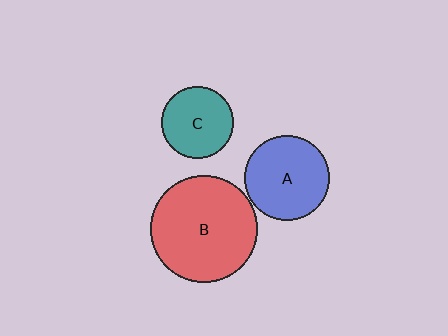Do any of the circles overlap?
No, none of the circles overlap.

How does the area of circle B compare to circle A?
Approximately 1.6 times.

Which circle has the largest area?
Circle B (red).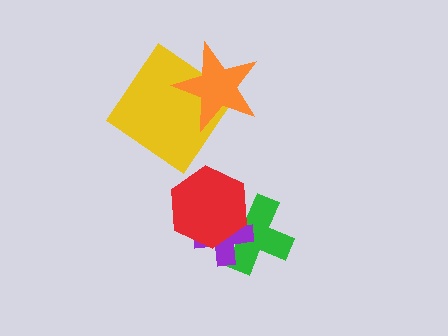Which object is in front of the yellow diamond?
The orange star is in front of the yellow diamond.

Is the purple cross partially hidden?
Yes, it is partially covered by another shape.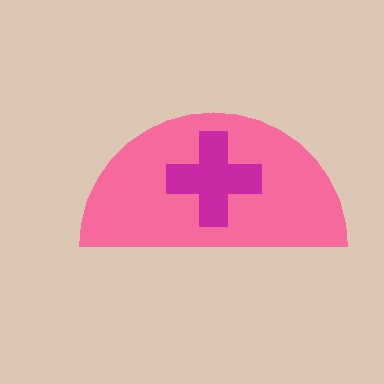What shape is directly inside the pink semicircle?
The magenta cross.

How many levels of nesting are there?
2.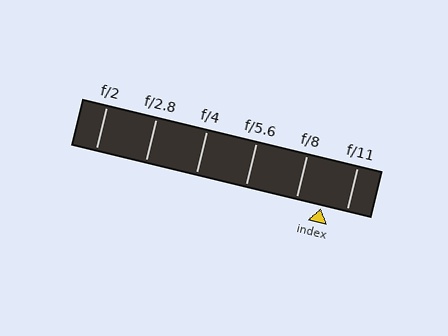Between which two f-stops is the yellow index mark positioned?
The index mark is between f/8 and f/11.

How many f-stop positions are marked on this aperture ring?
There are 6 f-stop positions marked.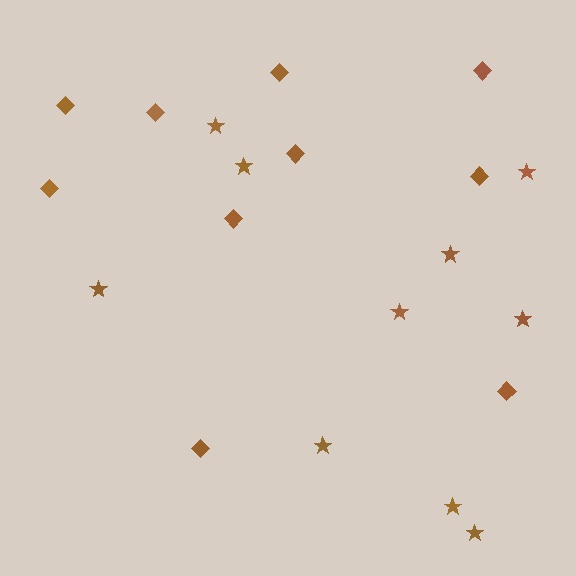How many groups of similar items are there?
There are 2 groups: one group of stars (10) and one group of diamonds (10).